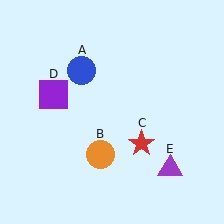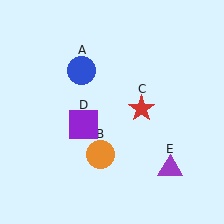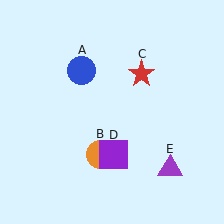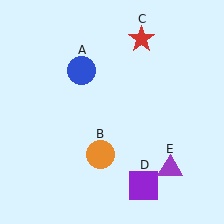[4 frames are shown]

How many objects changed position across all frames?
2 objects changed position: red star (object C), purple square (object D).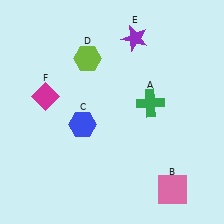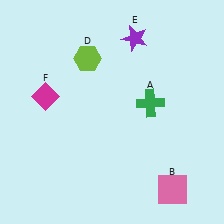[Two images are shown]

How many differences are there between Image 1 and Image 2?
There is 1 difference between the two images.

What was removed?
The blue hexagon (C) was removed in Image 2.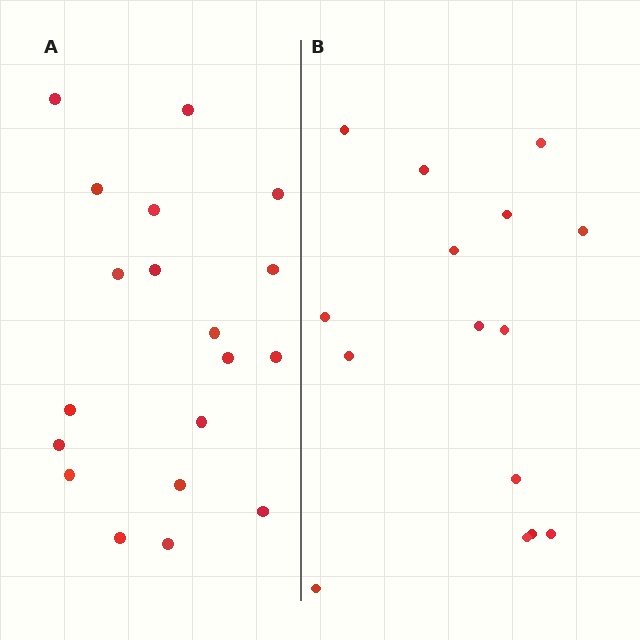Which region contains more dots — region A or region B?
Region A (the left region) has more dots.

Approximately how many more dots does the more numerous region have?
Region A has about 4 more dots than region B.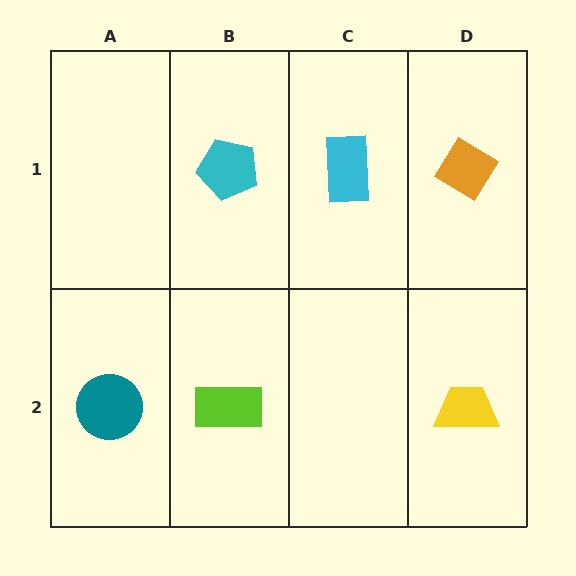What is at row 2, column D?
A yellow trapezoid.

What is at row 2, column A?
A teal circle.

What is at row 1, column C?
A cyan rectangle.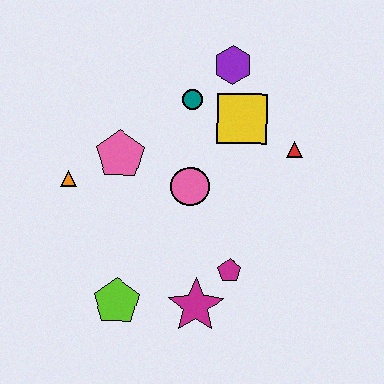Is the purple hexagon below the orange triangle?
No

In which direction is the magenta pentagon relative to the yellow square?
The magenta pentagon is below the yellow square.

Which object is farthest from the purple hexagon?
The lime pentagon is farthest from the purple hexagon.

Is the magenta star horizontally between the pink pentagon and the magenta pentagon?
Yes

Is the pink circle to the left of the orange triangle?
No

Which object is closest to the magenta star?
The magenta pentagon is closest to the magenta star.